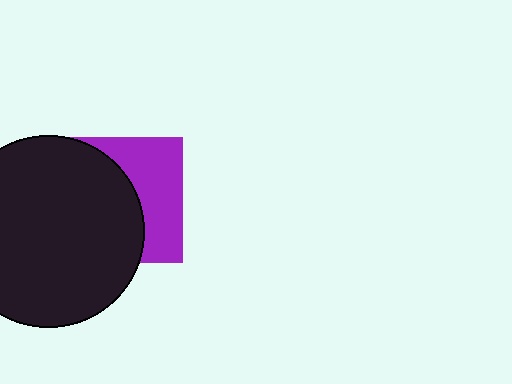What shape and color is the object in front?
The object in front is a black circle.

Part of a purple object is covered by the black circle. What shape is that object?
It is a square.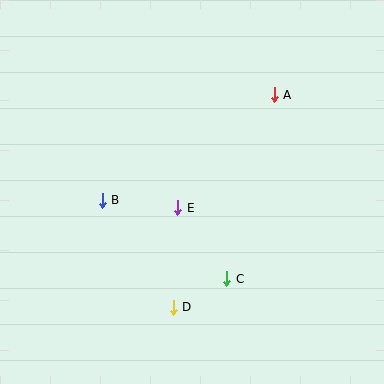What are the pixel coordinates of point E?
Point E is at (178, 208).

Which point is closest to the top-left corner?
Point B is closest to the top-left corner.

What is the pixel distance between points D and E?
The distance between D and E is 100 pixels.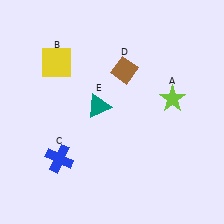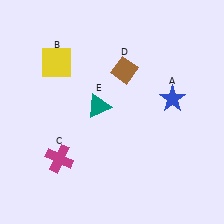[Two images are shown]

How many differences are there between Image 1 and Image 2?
There are 2 differences between the two images.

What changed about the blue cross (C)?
In Image 1, C is blue. In Image 2, it changed to magenta.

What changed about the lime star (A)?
In Image 1, A is lime. In Image 2, it changed to blue.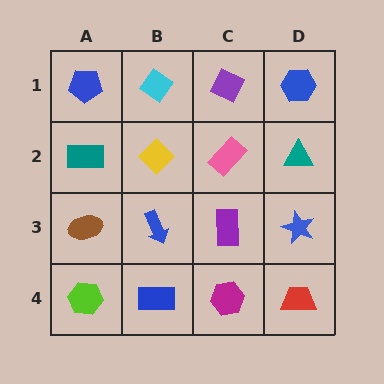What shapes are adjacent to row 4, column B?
A blue arrow (row 3, column B), a lime hexagon (row 4, column A), a magenta hexagon (row 4, column C).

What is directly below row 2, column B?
A blue arrow.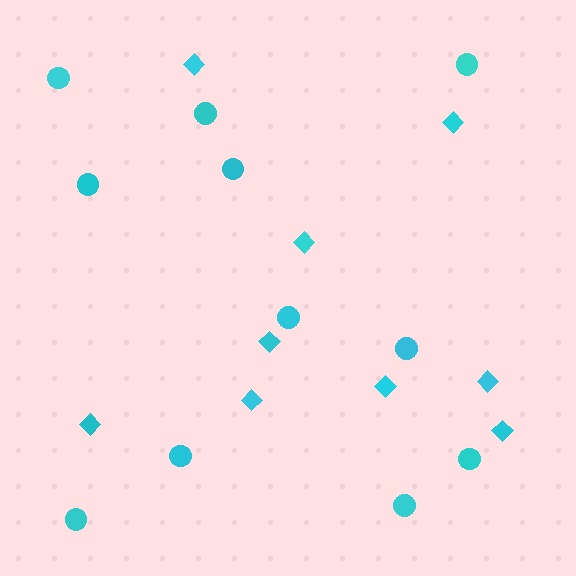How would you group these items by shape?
There are 2 groups: one group of diamonds (9) and one group of circles (11).